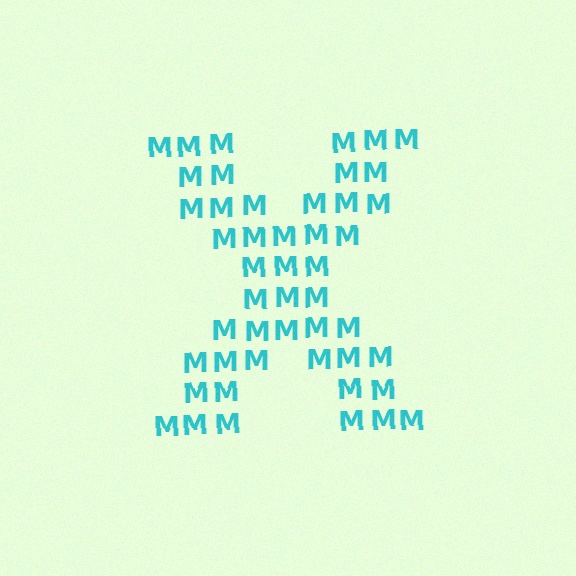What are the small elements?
The small elements are letter M's.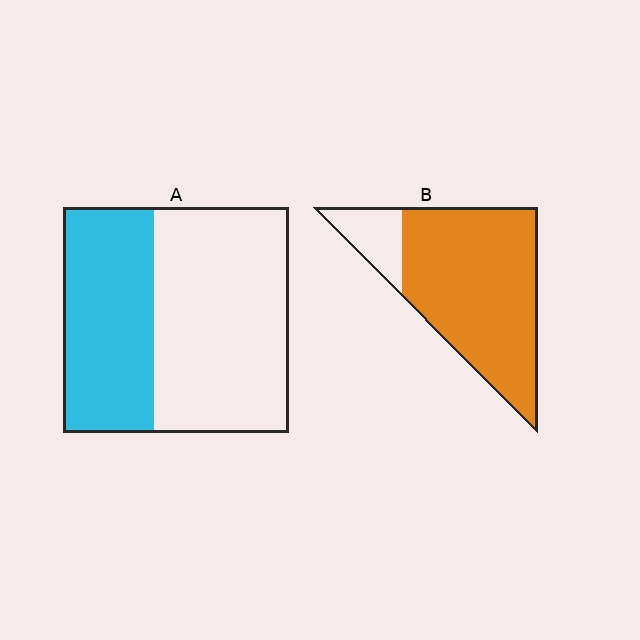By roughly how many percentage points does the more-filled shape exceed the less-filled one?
By roughly 45 percentage points (B over A).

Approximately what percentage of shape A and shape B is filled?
A is approximately 40% and B is approximately 85%.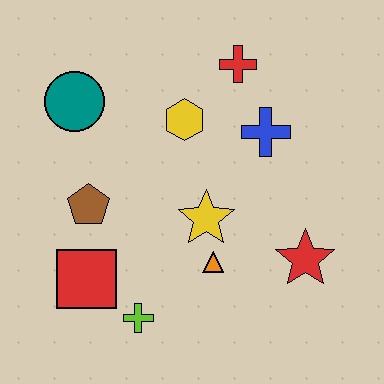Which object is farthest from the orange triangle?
The teal circle is farthest from the orange triangle.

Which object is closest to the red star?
The orange triangle is closest to the red star.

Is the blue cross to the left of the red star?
Yes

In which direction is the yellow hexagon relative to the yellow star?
The yellow hexagon is above the yellow star.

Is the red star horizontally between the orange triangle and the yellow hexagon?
No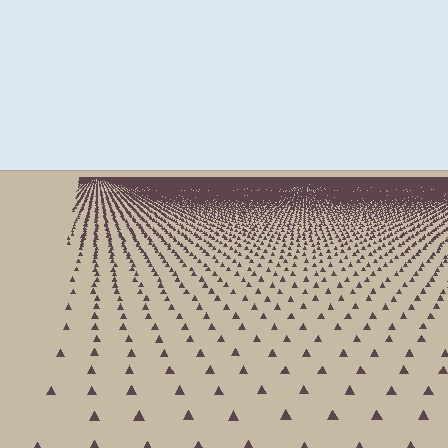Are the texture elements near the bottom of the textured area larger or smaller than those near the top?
Larger. Near the bottom, elements are closer to the viewer and appear at a bigger on-screen size.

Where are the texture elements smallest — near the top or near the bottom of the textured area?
Near the top.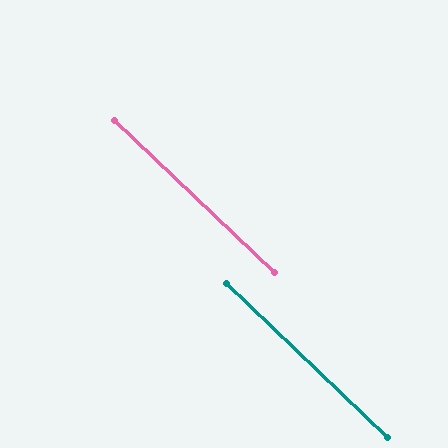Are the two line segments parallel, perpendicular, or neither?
Parallel — their directions differ by only 0.1°.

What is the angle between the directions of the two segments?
Approximately 0 degrees.